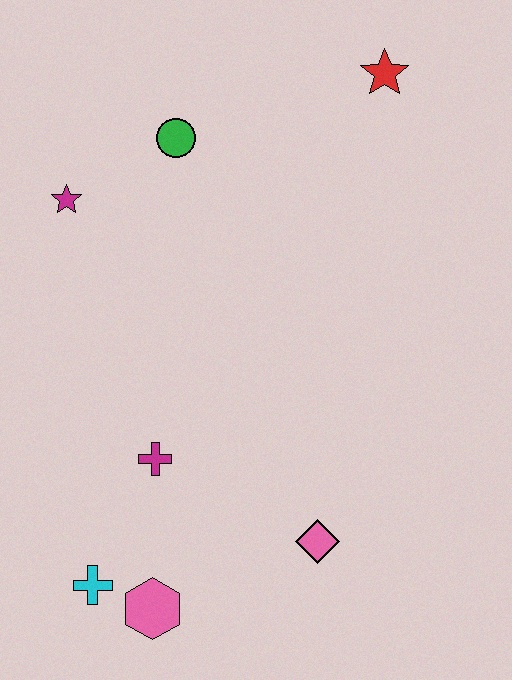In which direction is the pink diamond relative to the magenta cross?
The pink diamond is to the right of the magenta cross.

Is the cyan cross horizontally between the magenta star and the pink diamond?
Yes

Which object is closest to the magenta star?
The green circle is closest to the magenta star.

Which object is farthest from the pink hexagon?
The red star is farthest from the pink hexagon.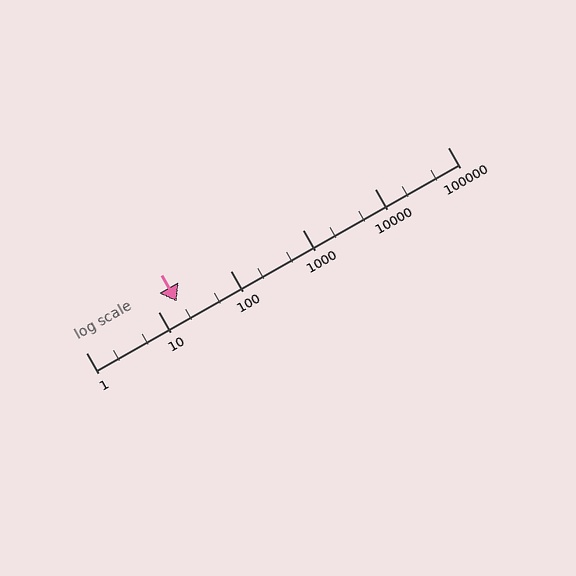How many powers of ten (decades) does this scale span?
The scale spans 5 decades, from 1 to 100000.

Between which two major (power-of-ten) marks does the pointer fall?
The pointer is between 10 and 100.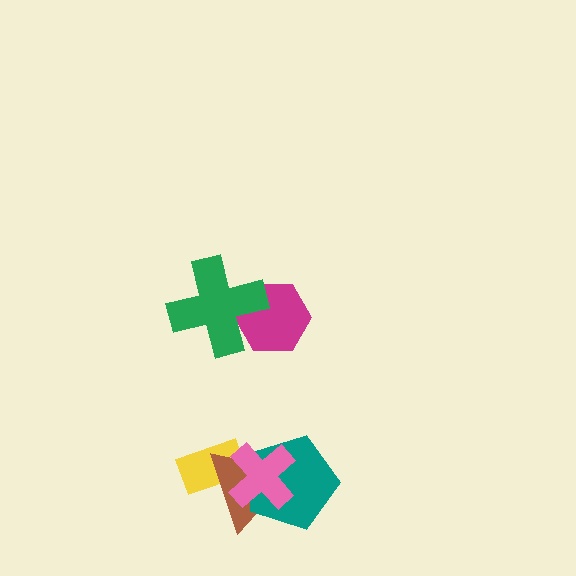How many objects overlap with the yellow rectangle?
2 objects overlap with the yellow rectangle.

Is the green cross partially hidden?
No, no other shape covers it.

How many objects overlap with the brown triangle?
3 objects overlap with the brown triangle.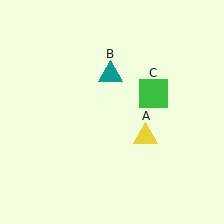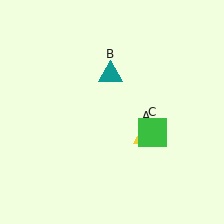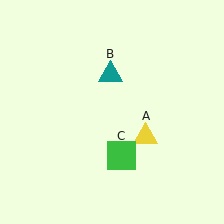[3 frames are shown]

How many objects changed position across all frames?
1 object changed position: green square (object C).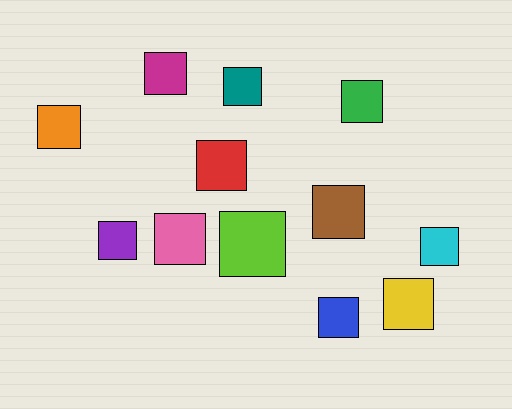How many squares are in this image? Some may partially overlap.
There are 12 squares.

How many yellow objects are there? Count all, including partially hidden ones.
There is 1 yellow object.